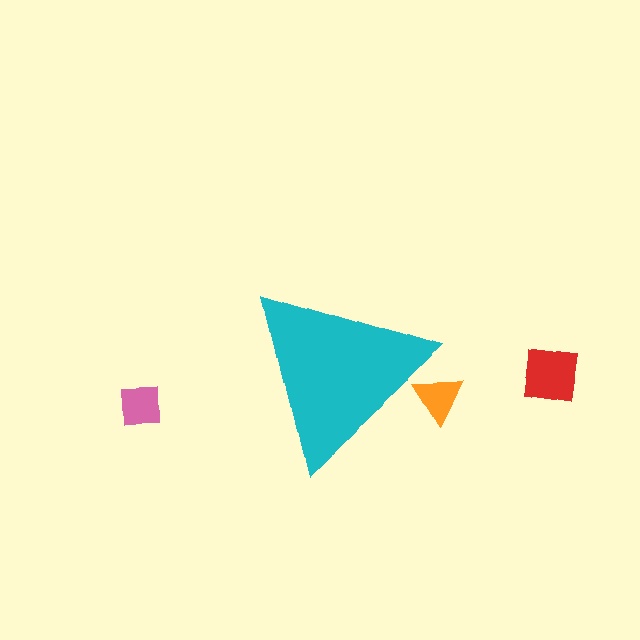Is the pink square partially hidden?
No, the pink square is fully visible.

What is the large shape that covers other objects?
A cyan triangle.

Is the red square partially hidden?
No, the red square is fully visible.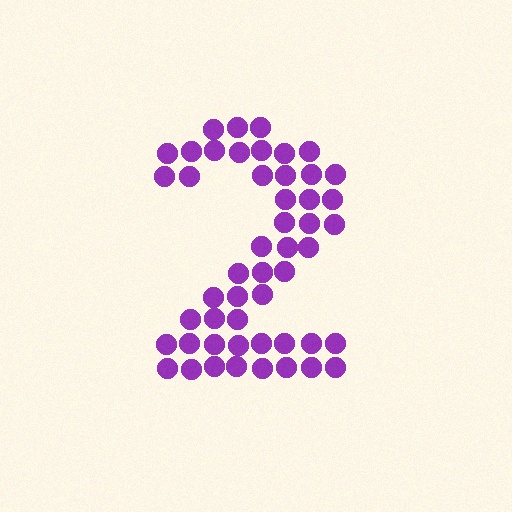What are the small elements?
The small elements are circles.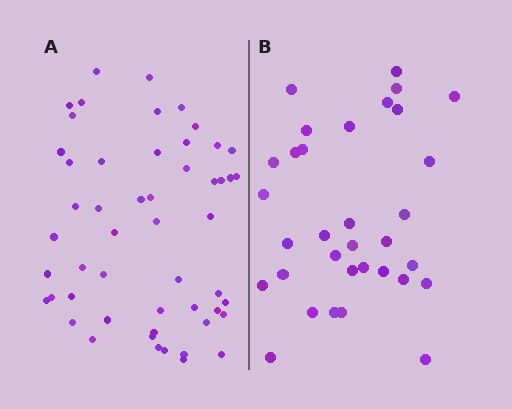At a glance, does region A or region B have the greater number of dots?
Region A (the left region) has more dots.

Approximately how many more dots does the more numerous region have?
Region A has approximately 20 more dots than region B.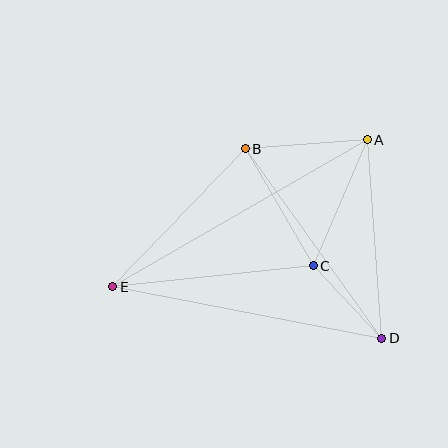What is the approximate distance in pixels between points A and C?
The distance between A and C is approximately 137 pixels.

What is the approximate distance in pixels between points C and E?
The distance between C and E is approximately 202 pixels.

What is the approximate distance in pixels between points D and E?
The distance between D and E is approximately 274 pixels.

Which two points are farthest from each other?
Points A and E are farthest from each other.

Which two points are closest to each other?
Points C and D are closest to each other.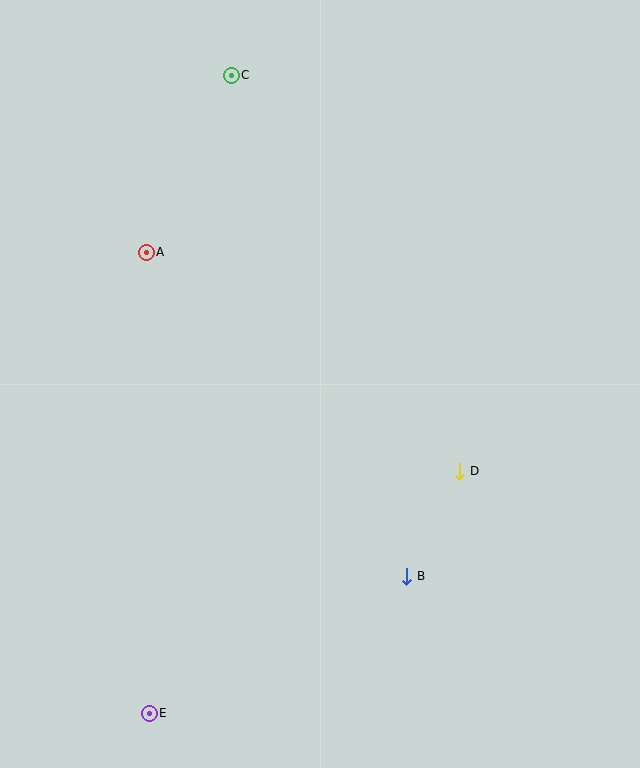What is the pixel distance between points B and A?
The distance between B and A is 416 pixels.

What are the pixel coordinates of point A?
Point A is at (146, 252).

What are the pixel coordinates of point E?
Point E is at (149, 713).